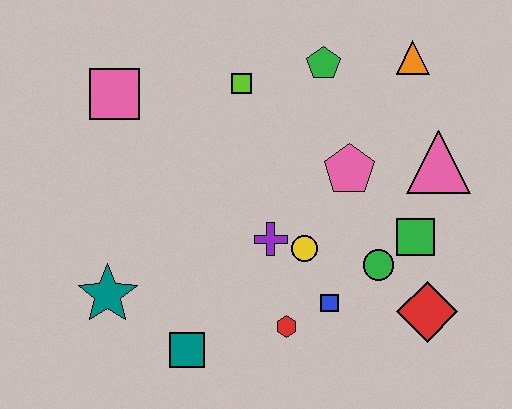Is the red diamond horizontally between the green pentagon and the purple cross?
No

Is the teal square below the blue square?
Yes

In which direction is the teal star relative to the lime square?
The teal star is below the lime square.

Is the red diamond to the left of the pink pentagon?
No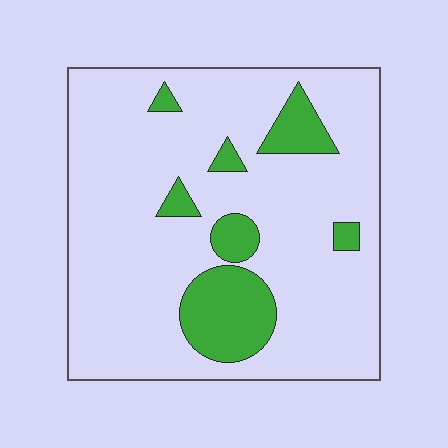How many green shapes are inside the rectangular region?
7.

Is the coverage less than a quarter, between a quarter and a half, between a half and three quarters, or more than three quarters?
Less than a quarter.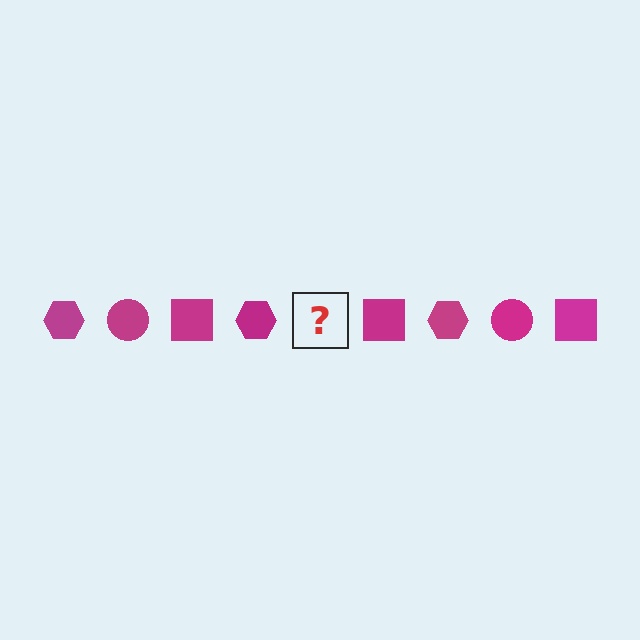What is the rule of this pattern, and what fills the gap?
The rule is that the pattern cycles through hexagon, circle, square shapes in magenta. The gap should be filled with a magenta circle.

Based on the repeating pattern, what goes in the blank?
The blank should be a magenta circle.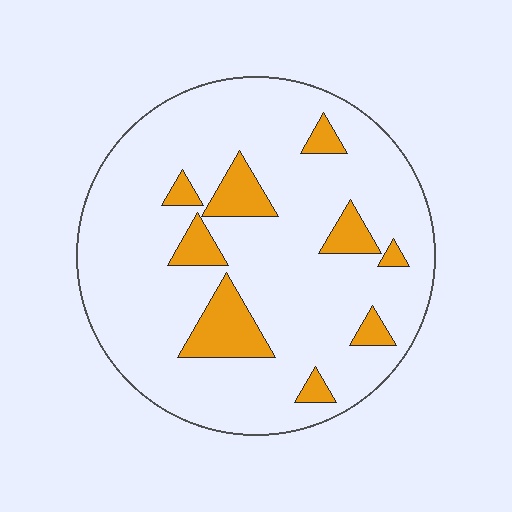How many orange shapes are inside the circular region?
9.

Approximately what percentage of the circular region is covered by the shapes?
Approximately 15%.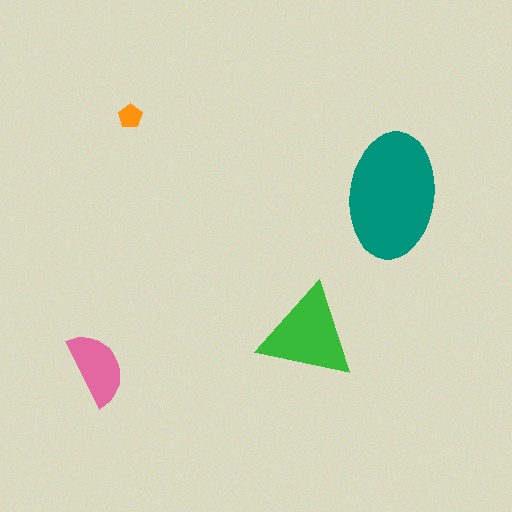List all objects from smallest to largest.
The orange pentagon, the pink semicircle, the green triangle, the teal ellipse.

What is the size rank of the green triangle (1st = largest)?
2nd.